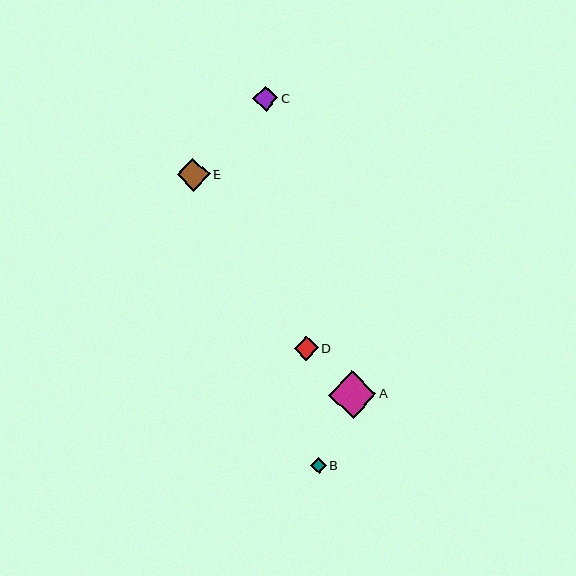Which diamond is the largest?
Diamond A is the largest with a size of approximately 48 pixels.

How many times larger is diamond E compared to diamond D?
Diamond E is approximately 1.4 times the size of diamond D.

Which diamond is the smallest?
Diamond B is the smallest with a size of approximately 16 pixels.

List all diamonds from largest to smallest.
From largest to smallest: A, E, C, D, B.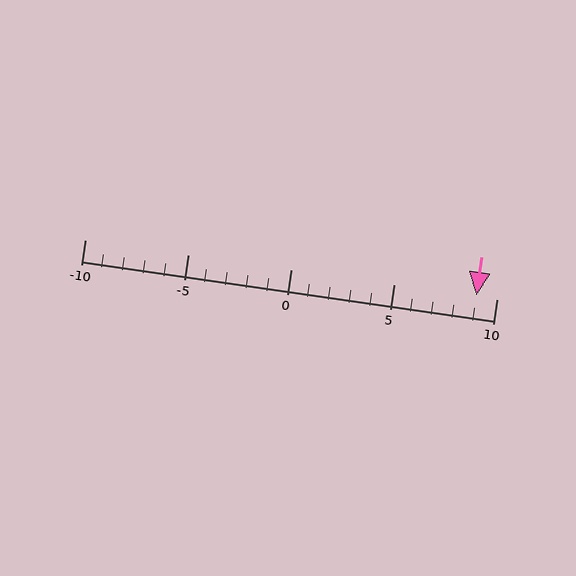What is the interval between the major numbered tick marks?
The major tick marks are spaced 5 units apart.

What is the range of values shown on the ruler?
The ruler shows values from -10 to 10.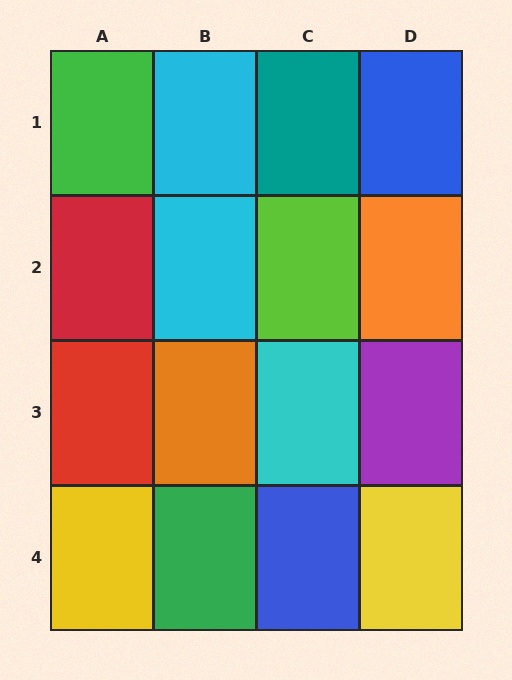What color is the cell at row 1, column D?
Blue.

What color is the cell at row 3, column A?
Red.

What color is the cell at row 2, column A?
Red.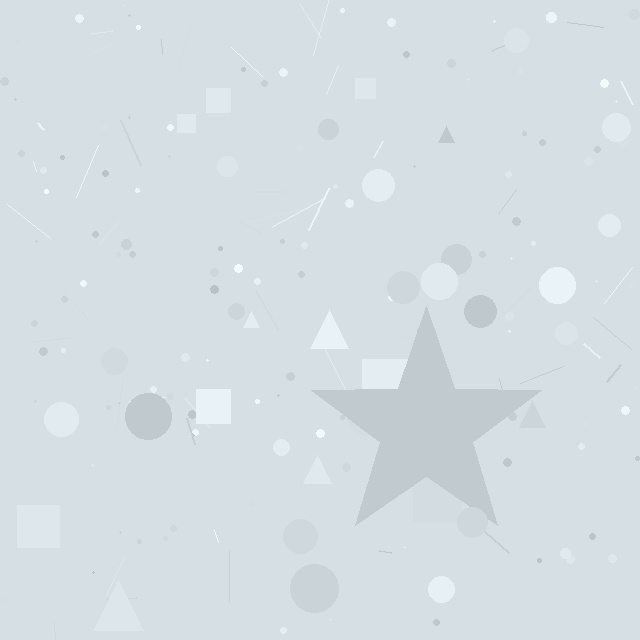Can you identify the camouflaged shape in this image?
The camouflaged shape is a star.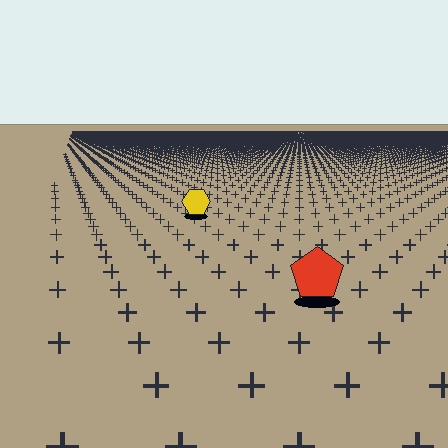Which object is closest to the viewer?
The red pentagon is closest. The texture marks near it are larger and more spread out.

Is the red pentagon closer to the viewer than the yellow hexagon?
Yes. The red pentagon is closer — you can tell from the texture gradient: the ground texture is coarser near it.